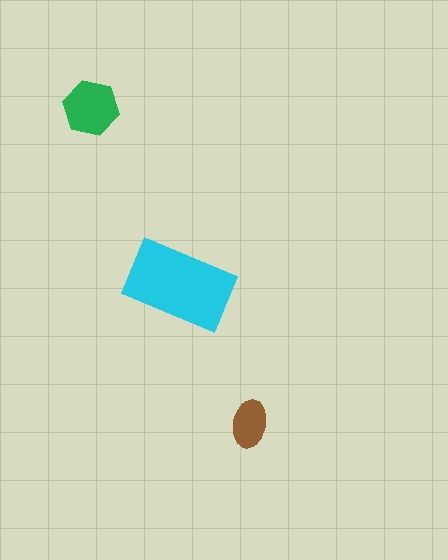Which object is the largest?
The cyan rectangle.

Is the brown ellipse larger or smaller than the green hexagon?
Smaller.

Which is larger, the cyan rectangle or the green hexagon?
The cyan rectangle.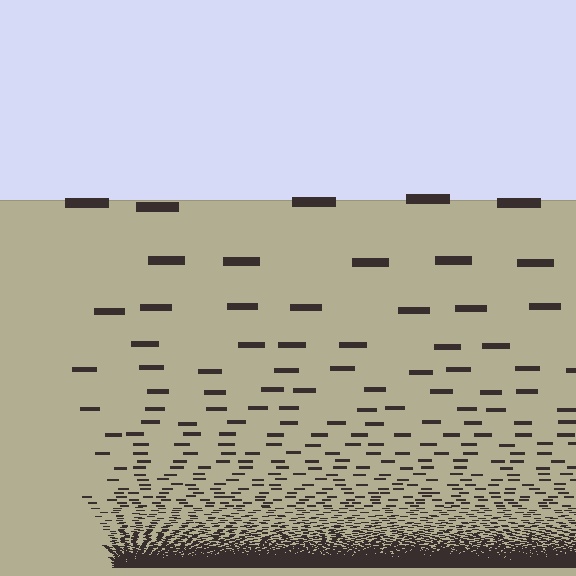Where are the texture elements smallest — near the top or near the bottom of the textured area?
Near the bottom.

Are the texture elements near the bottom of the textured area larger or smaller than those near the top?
Smaller. The gradient is inverted — elements near the bottom are smaller and denser.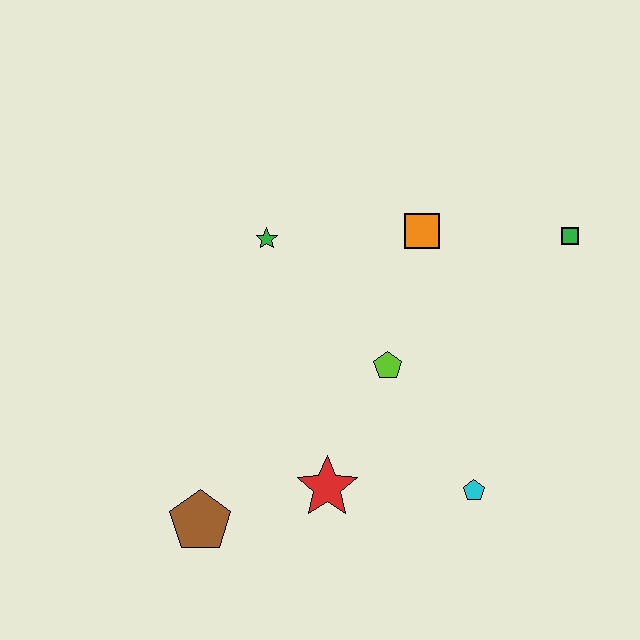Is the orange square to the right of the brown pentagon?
Yes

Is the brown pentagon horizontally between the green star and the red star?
No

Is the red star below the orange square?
Yes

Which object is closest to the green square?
The orange square is closest to the green square.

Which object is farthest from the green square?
The brown pentagon is farthest from the green square.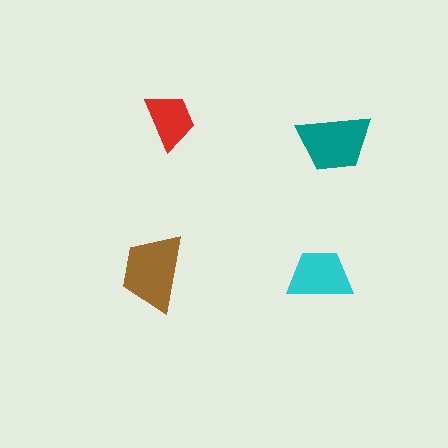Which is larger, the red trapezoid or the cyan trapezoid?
The cyan one.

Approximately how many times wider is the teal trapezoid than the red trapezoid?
About 1.5 times wider.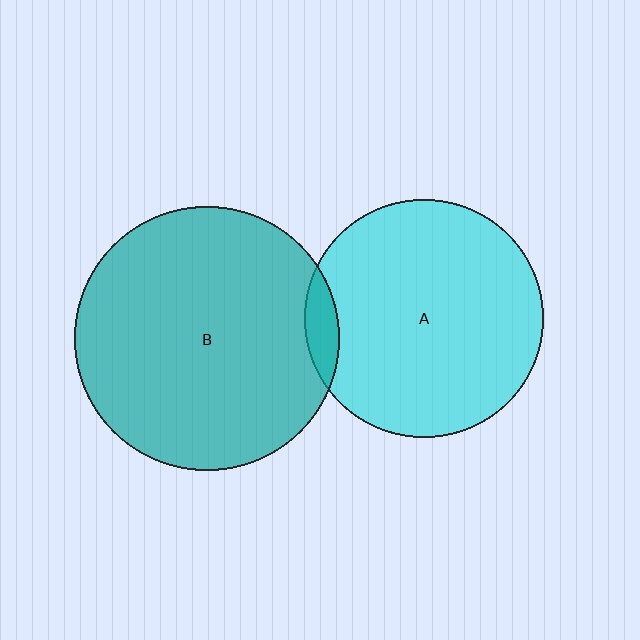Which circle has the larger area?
Circle B (teal).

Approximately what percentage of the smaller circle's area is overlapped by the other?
Approximately 5%.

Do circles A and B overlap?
Yes.